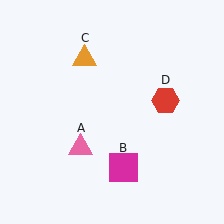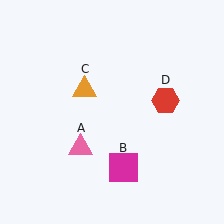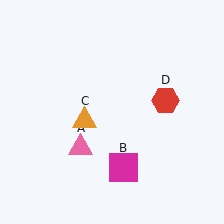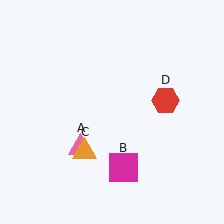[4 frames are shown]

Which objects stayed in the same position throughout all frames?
Pink triangle (object A) and magenta square (object B) and red hexagon (object D) remained stationary.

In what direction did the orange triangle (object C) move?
The orange triangle (object C) moved down.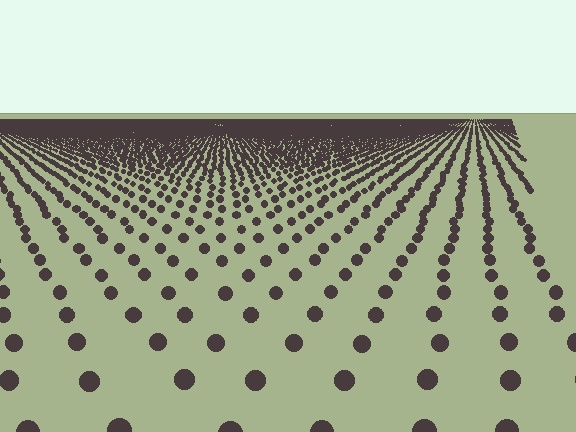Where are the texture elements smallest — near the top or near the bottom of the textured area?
Near the top.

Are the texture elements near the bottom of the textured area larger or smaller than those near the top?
Larger. Near the bottom, elements are closer to the viewer and appear at a bigger on-screen size.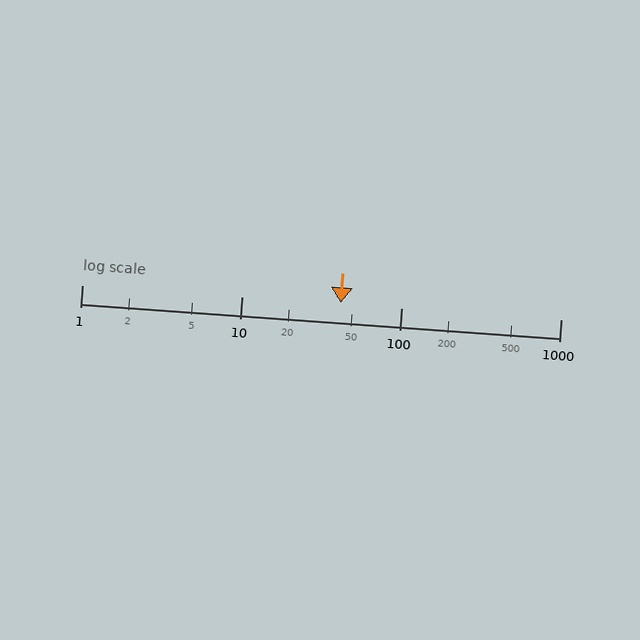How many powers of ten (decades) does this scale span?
The scale spans 3 decades, from 1 to 1000.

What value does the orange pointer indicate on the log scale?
The pointer indicates approximately 42.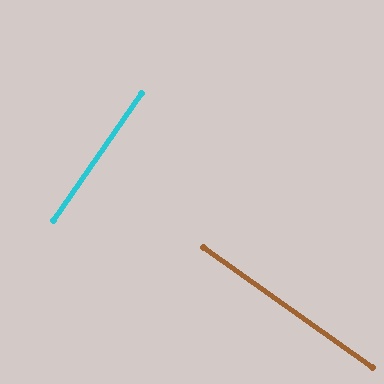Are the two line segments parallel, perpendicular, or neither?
Perpendicular — they meet at approximately 89°.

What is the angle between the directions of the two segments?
Approximately 89 degrees.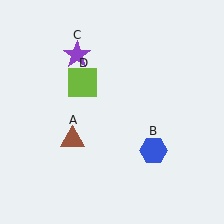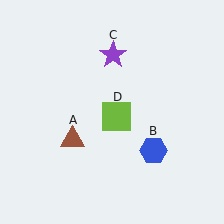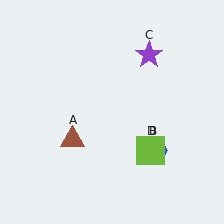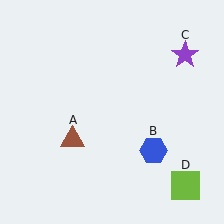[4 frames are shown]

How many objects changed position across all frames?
2 objects changed position: purple star (object C), lime square (object D).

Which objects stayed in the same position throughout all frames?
Brown triangle (object A) and blue hexagon (object B) remained stationary.